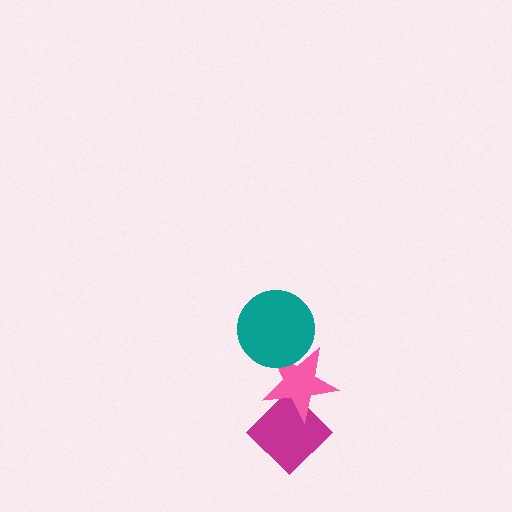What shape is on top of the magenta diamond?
The pink star is on top of the magenta diamond.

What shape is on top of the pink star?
The teal circle is on top of the pink star.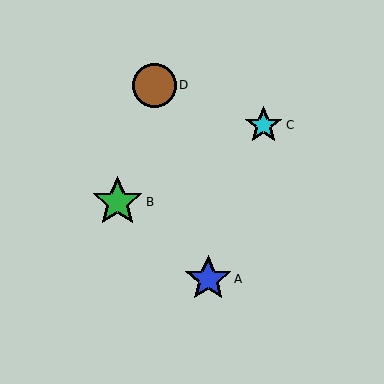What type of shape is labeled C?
Shape C is a cyan star.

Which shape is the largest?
The green star (labeled B) is the largest.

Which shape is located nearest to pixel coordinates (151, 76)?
The brown circle (labeled D) at (154, 85) is nearest to that location.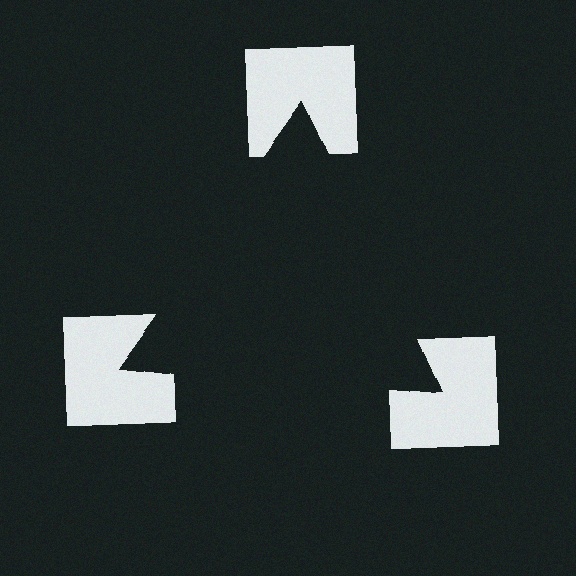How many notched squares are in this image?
There are 3 — one at each vertex of the illusory triangle.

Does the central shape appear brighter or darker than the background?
It typically appears slightly darker than the background, even though no actual brightness change is drawn.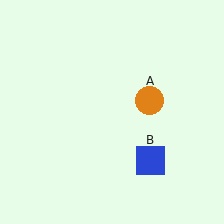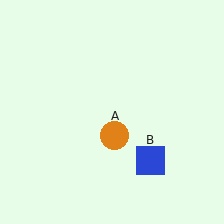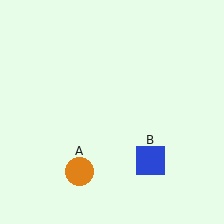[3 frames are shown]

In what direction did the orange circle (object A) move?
The orange circle (object A) moved down and to the left.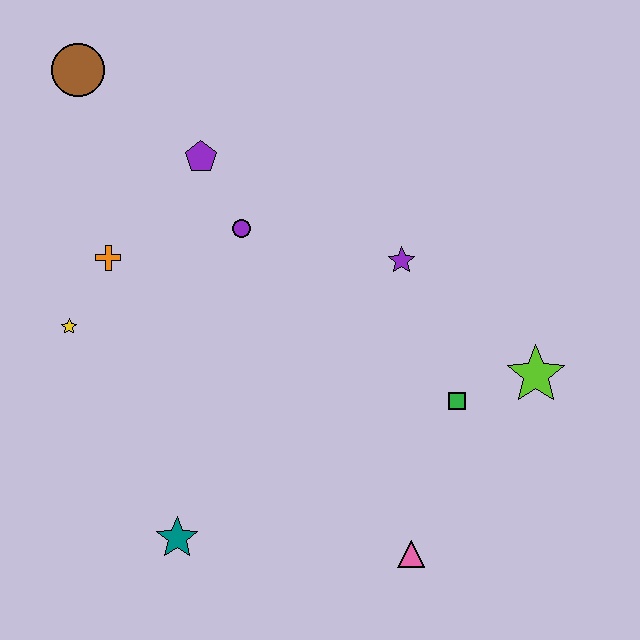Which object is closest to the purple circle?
The purple pentagon is closest to the purple circle.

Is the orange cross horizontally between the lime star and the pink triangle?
No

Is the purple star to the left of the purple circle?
No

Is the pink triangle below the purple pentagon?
Yes